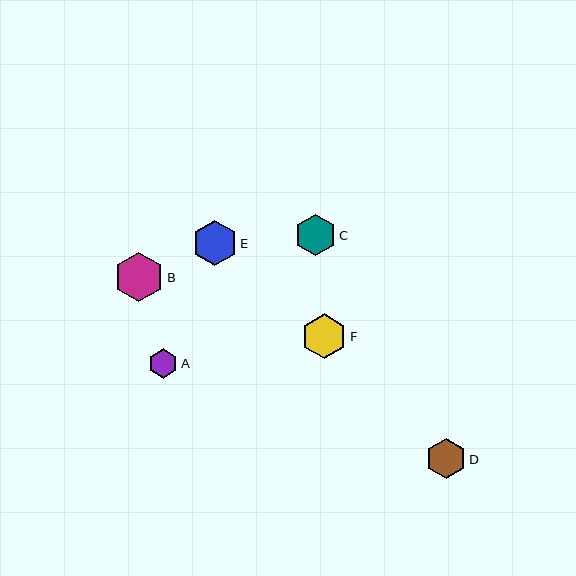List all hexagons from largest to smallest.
From largest to smallest: B, E, F, C, D, A.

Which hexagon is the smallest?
Hexagon A is the smallest with a size of approximately 29 pixels.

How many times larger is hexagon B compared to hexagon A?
Hexagon B is approximately 1.7 times the size of hexagon A.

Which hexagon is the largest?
Hexagon B is the largest with a size of approximately 50 pixels.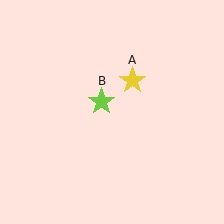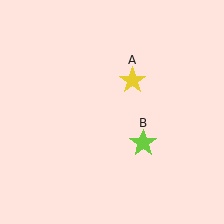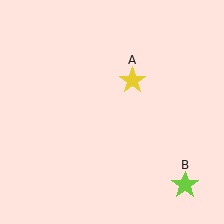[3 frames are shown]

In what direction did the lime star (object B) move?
The lime star (object B) moved down and to the right.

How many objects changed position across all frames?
1 object changed position: lime star (object B).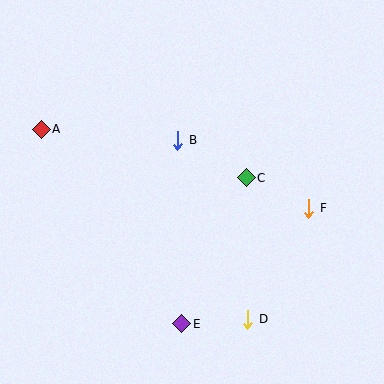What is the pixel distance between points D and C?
The distance between D and C is 142 pixels.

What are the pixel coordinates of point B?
Point B is at (178, 141).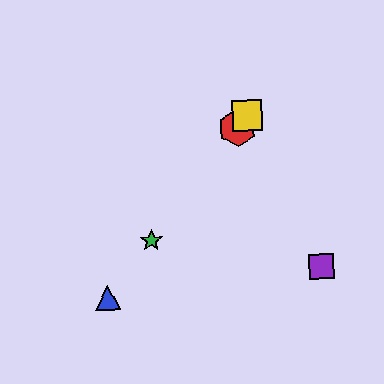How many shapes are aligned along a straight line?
4 shapes (the red hexagon, the blue triangle, the green star, the yellow square) are aligned along a straight line.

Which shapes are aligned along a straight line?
The red hexagon, the blue triangle, the green star, the yellow square are aligned along a straight line.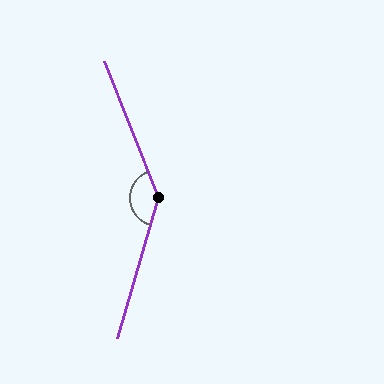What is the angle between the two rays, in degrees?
Approximately 142 degrees.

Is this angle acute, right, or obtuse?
It is obtuse.